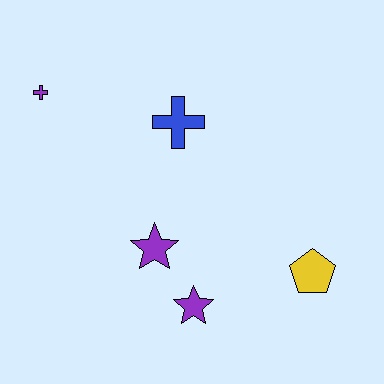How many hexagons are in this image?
There are no hexagons.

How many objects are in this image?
There are 5 objects.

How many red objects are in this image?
There are no red objects.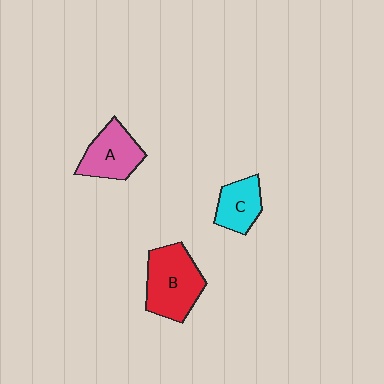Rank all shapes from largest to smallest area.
From largest to smallest: B (red), A (pink), C (cyan).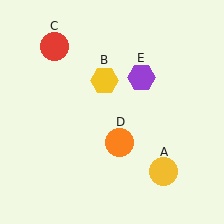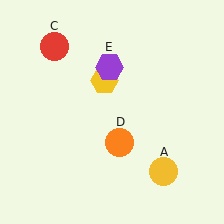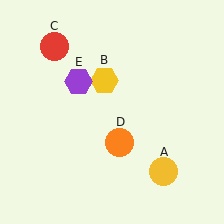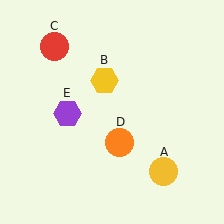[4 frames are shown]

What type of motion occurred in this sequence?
The purple hexagon (object E) rotated counterclockwise around the center of the scene.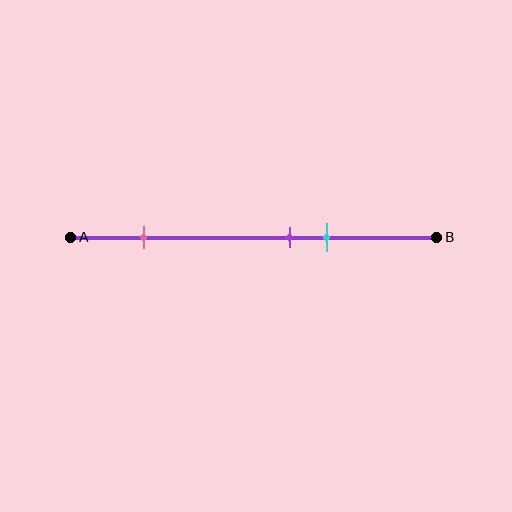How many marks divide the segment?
There are 3 marks dividing the segment.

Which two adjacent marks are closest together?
The purple and cyan marks are the closest adjacent pair.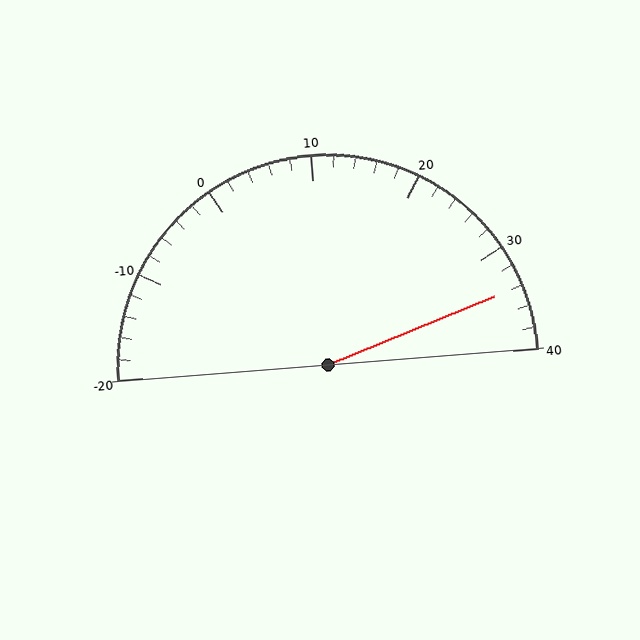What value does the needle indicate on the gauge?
The needle indicates approximately 34.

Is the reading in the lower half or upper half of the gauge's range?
The reading is in the upper half of the range (-20 to 40).